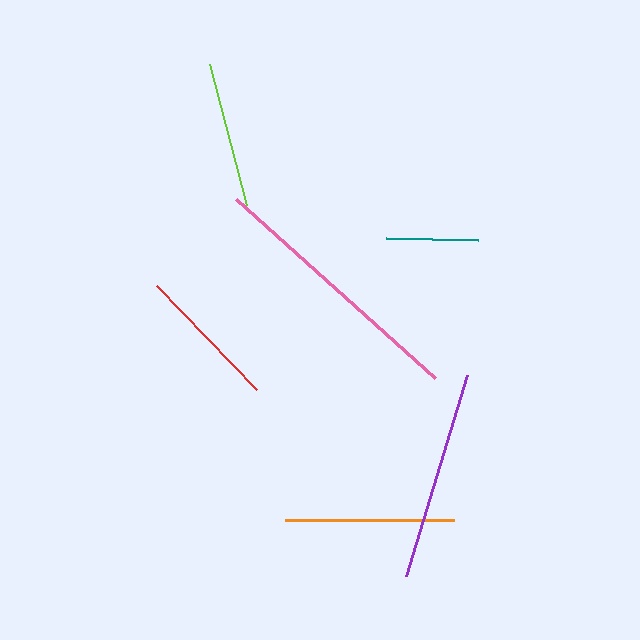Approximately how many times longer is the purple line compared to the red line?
The purple line is approximately 1.5 times the length of the red line.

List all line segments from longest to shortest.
From longest to shortest: pink, purple, orange, lime, red, teal.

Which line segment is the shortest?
The teal line is the shortest at approximately 92 pixels.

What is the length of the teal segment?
The teal segment is approximately 92 pixels long.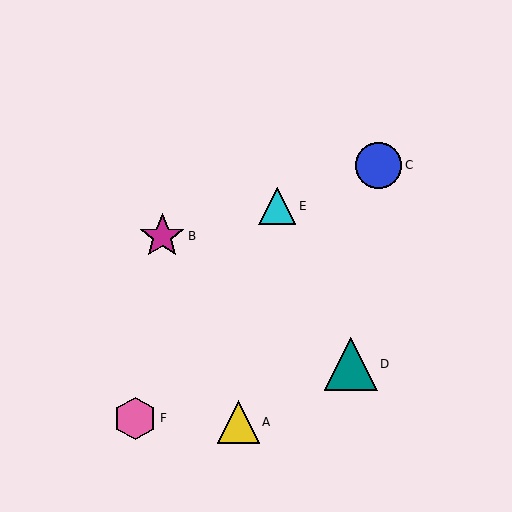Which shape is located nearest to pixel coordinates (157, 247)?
The magenta star (labeled B) at (162, 236) is nearest to that location.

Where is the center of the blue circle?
The center of the blue circle is at (379, 165).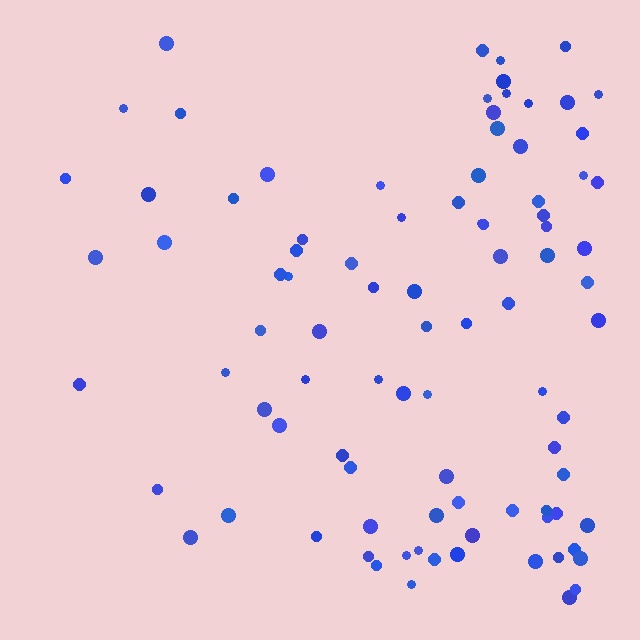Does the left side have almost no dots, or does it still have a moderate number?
Still a moderate number, just noticeably fewer than the right.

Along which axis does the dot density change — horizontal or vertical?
Horizontal.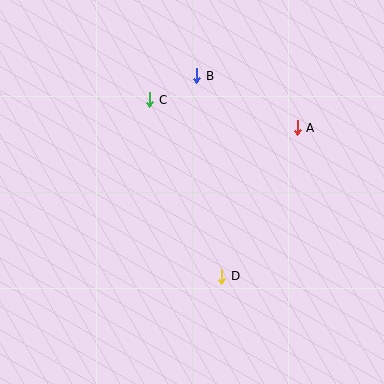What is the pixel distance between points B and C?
The distance between B and C is 53 pixels.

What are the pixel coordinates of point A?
Point A is at (297, 128).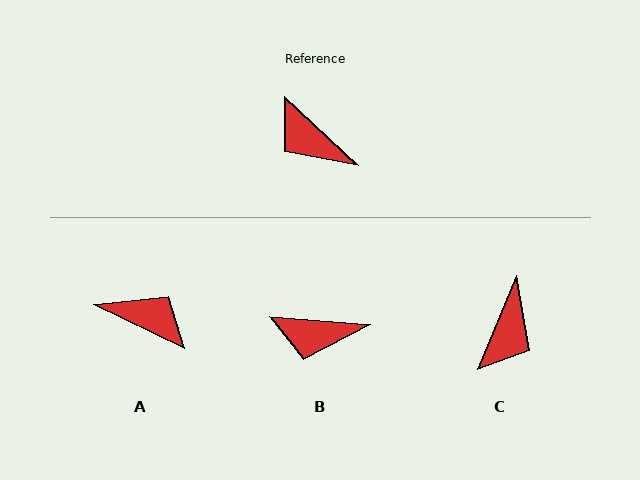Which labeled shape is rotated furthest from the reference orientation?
A, about 163 degrees away.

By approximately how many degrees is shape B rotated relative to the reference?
Approximately 39 degrees counter-clockwise.